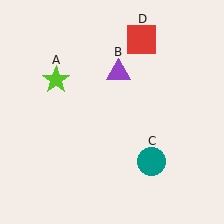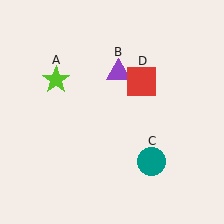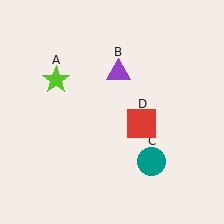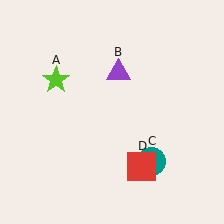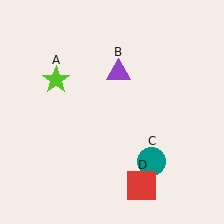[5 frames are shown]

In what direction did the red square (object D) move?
The red square (object D) moved down.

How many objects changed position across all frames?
1 object changed position: red square (object D).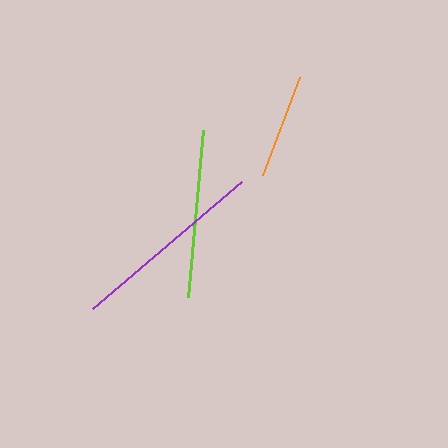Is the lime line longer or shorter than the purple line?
The purple line is longer than the lime line.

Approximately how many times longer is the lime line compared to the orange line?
The lime line is approximately 1.6 times the length of the orange line.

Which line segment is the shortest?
The orange line is the shortest at approximately 105 pixels.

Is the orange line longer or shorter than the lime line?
The lime line is longer than the orange line.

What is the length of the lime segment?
The lime segment is approximately 168 pixels long.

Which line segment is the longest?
The purple line is the longest at approximately 196 pixels.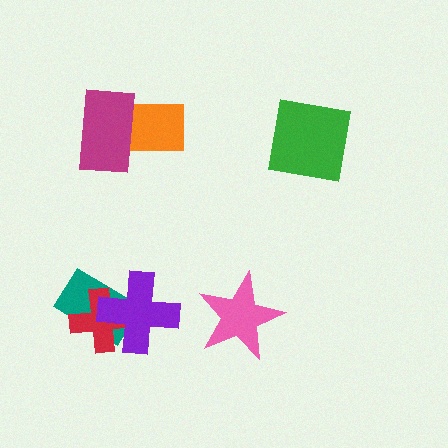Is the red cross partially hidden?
Yes, it is partially covered by another shape.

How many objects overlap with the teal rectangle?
2 objects overlap with the teal rectangle.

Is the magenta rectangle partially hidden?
No, no other shape covers it.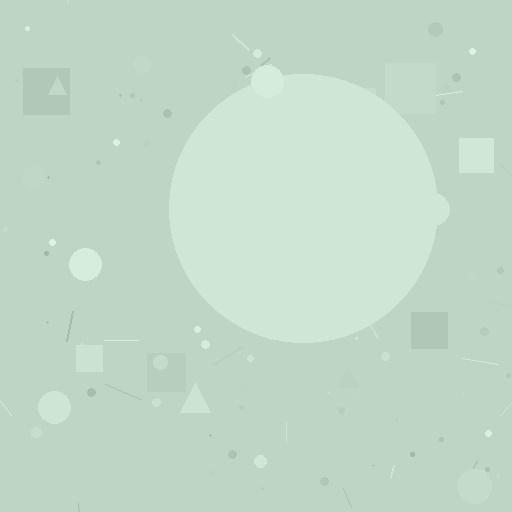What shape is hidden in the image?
A circle is hidden in the image.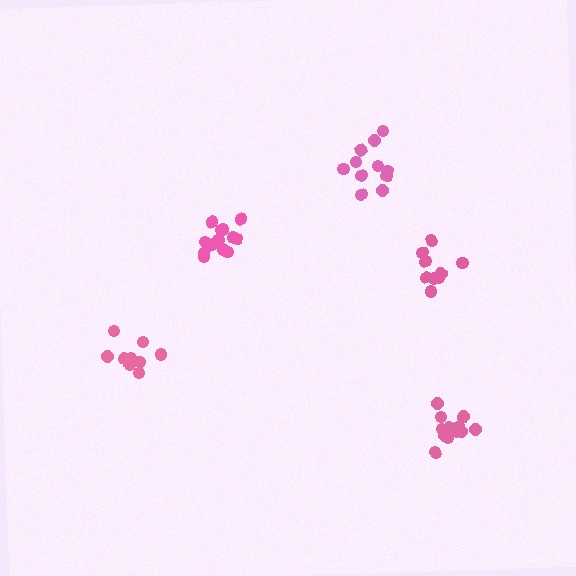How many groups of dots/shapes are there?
There are 5 groups.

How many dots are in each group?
Group 1: 11 dots, Group 2: 13 dots, Group 3: 9 dots, Group 4: 9 dots, Group 5: 14 dots (56 total).